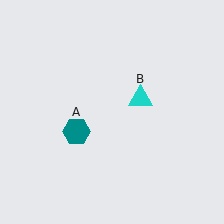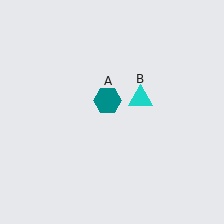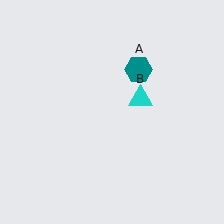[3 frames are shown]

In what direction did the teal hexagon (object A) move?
The teal hexagon (object A) moved up and to the right.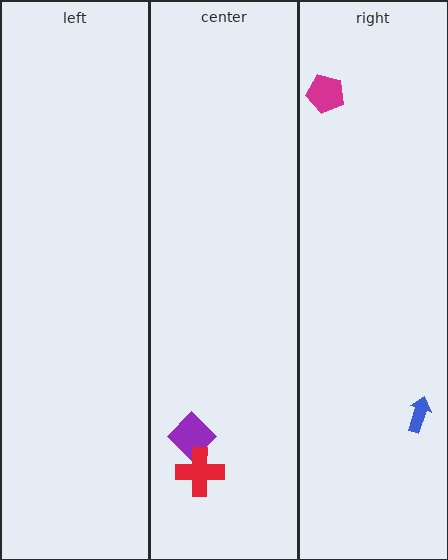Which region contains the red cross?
The center region.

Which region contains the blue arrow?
The right region.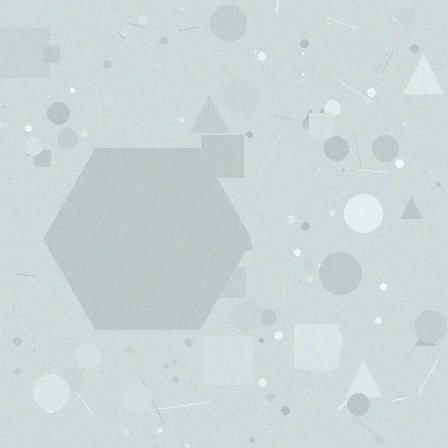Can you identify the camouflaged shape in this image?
The camouflaged shape is a hexagon.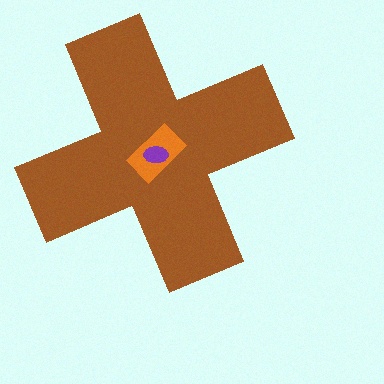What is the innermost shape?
The purple ellipse.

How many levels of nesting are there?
3.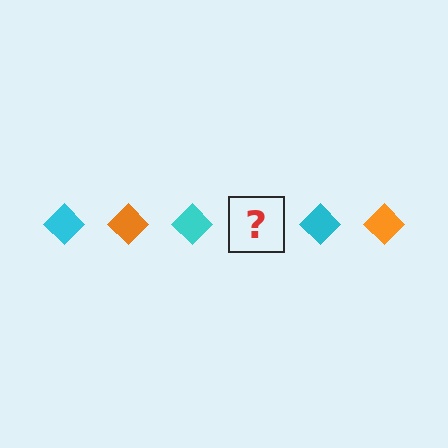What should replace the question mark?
The question mark should be replaced with an orange diamond.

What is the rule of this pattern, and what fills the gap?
The rule is that the pattern cycles through cyan, orange diamonds. The gap should be filled with an orange diamond.